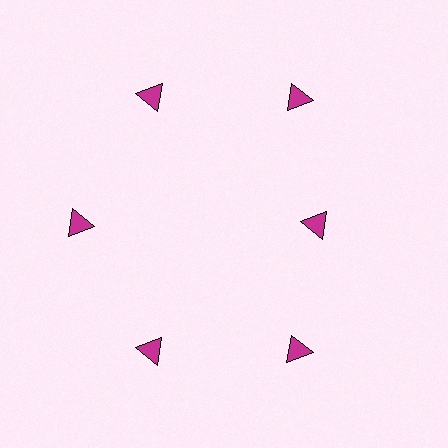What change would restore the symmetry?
The symmetry would be restored by moving it outward, back onto the ring so that all 6 triangles sit at equal angles and equal distance from the center.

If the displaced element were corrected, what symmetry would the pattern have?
It would have 6-fold rotational symmetry — the pattern would map onto itself every 60 degrees.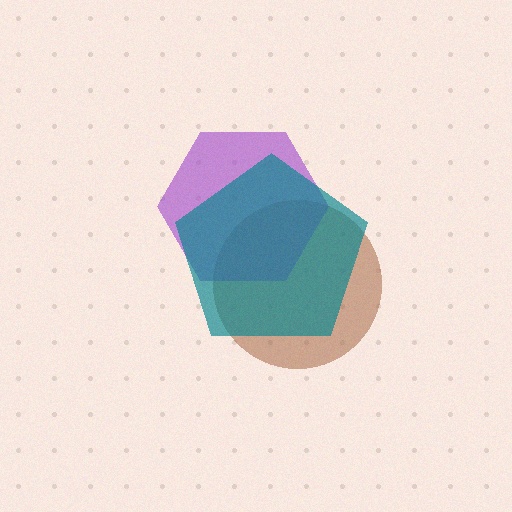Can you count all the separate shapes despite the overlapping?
Yes, there are 3 separate shapes.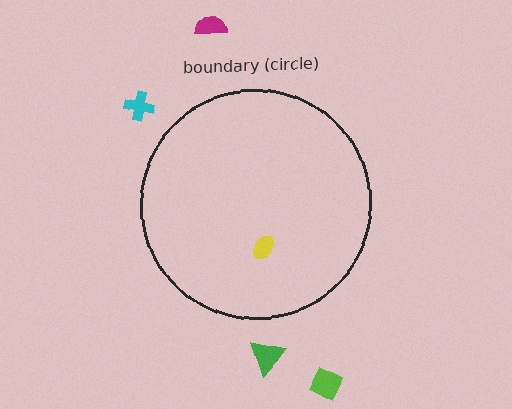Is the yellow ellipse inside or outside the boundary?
Inside.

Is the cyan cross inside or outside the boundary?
Outside.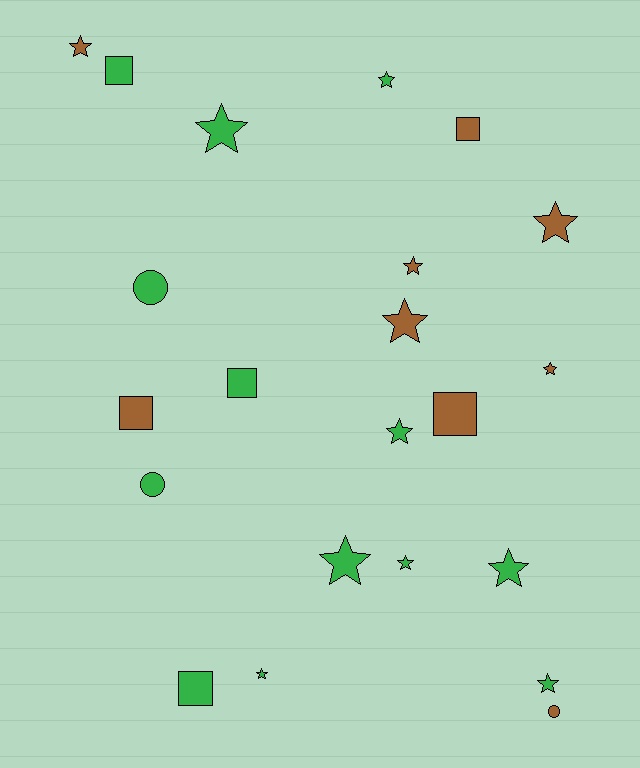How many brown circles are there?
There is 1 brown circle.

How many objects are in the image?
There are 22 objects.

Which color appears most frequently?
Green, with 13 objects.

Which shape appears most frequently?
Star, with 13 objects.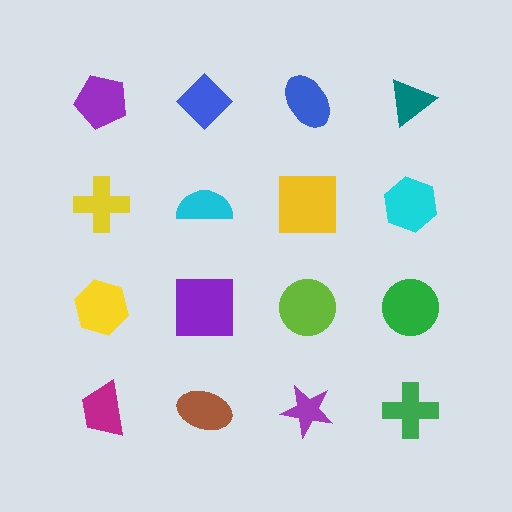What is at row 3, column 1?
A yellow hexagon.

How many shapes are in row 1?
4 shapes.